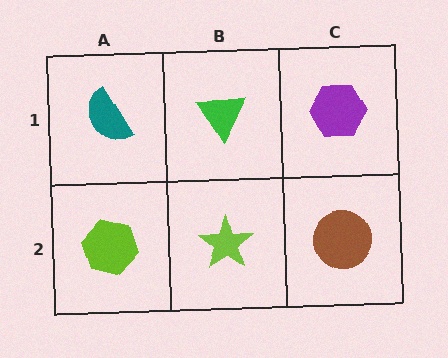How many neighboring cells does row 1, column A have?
2.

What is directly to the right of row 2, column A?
A lime star.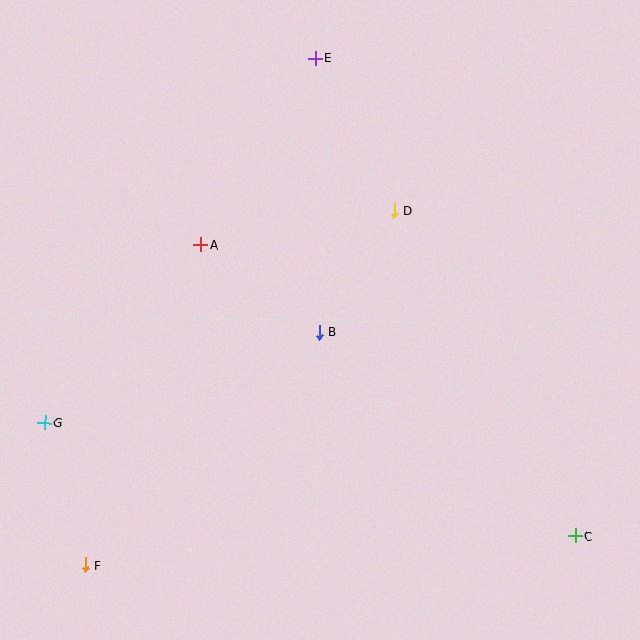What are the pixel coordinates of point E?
Point E is at (316, 58).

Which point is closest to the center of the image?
Point B at (319, 332) is closest to the center.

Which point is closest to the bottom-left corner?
Point F is closest to the bottom-left corner.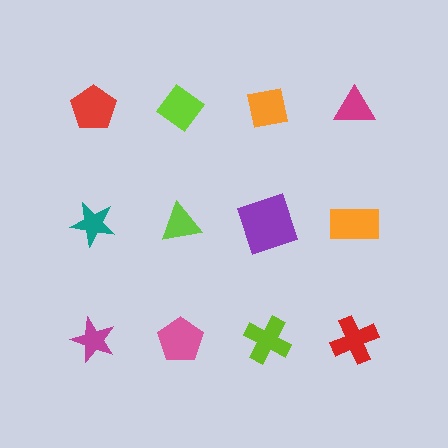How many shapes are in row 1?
4 shapes.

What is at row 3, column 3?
A lime cross.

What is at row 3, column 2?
A pink pentagon.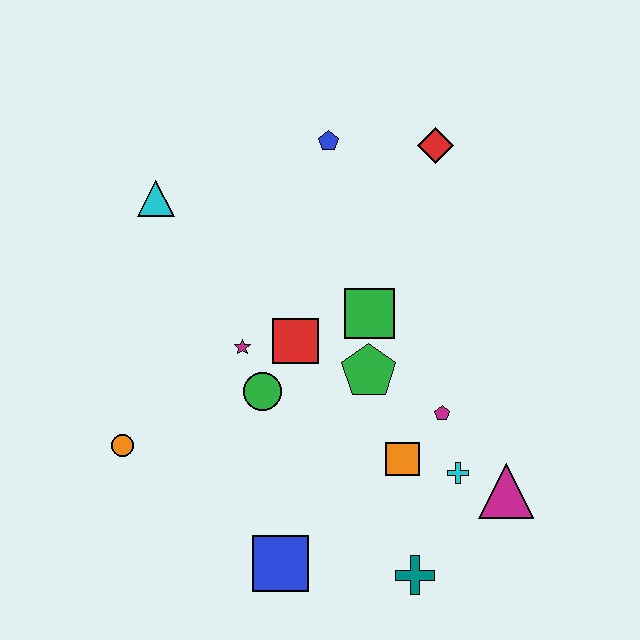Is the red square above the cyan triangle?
No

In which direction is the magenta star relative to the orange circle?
The magenta star is to the right of the orange circle.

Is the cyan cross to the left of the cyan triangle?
No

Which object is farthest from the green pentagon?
The cyan triangle is farthest from the green pentagon.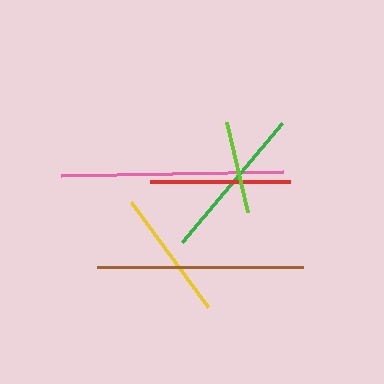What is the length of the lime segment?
The lime segment is approximately 92 pixels long.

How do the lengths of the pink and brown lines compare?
The pink and brown lines are approximately the same length.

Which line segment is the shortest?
The lime line is the shortest at approximately 92 pixels.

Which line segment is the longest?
The pink line is the longest at approximately 222 pixels.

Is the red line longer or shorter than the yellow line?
The red line is longer than the yellow line.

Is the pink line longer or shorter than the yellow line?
The pink line is longer than the yellow line.